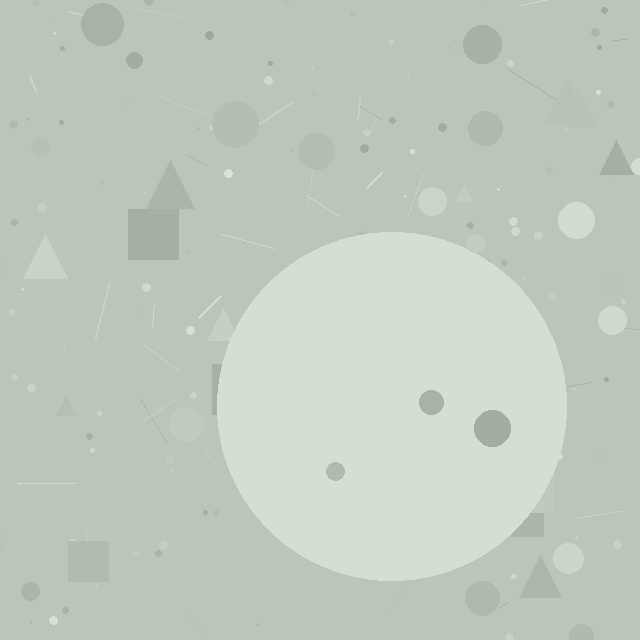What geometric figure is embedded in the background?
A circle is embedded in the background.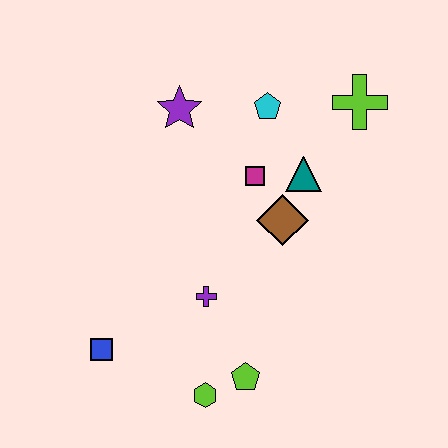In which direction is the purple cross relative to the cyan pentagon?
The purple cross is below the cyan pentagon.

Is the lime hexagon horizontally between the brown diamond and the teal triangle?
No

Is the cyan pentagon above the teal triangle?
Yes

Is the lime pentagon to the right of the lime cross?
No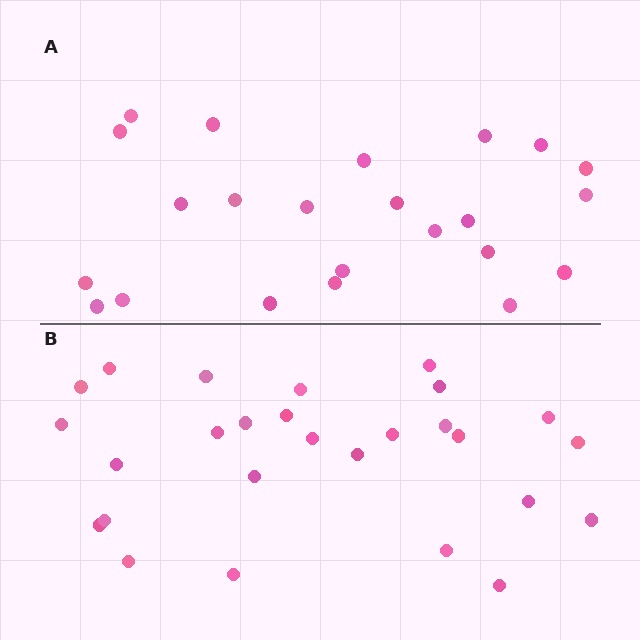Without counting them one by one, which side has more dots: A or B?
Region B (the bottom region) has more dots.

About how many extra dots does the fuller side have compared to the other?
Region B has about 4 more dots than region A.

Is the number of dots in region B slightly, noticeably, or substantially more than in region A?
Region B has only slightly more — the two regions are fairly close. The ratio is roughly 1.2 to 1.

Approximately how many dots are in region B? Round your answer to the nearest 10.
About 30 dots. (The exact count is 27, which rounds to 30.)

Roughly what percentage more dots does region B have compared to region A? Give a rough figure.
About 15% more.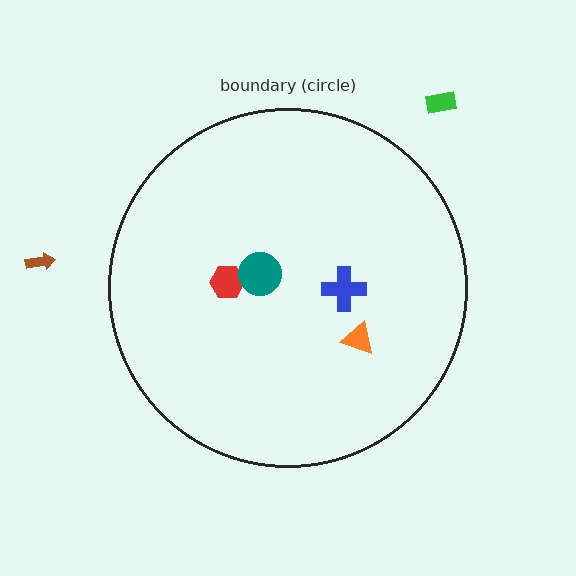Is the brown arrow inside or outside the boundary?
Outside.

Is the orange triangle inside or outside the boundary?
Inside.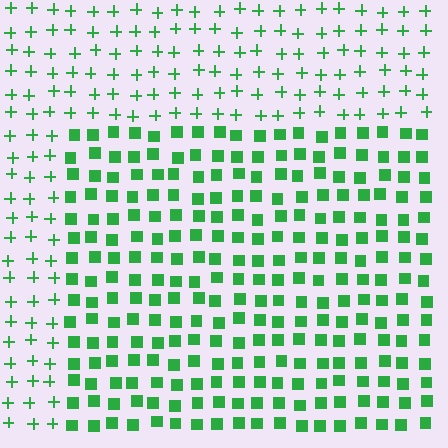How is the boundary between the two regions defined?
The boundary is defined by a change in element shape: squares inside vs. plus signs outside. All elements share the same color and spacing.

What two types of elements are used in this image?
The image uses squares inside the rectangle region and plus signs outside it.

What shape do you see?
I see a rectangle.